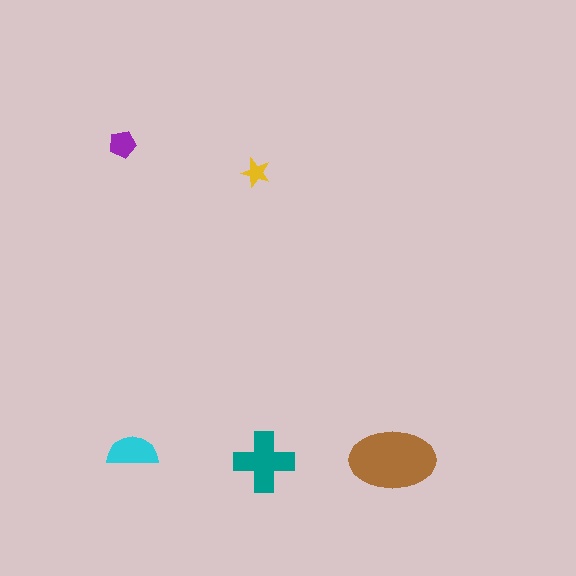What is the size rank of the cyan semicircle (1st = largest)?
3rd.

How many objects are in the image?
There are 5 objects in the image.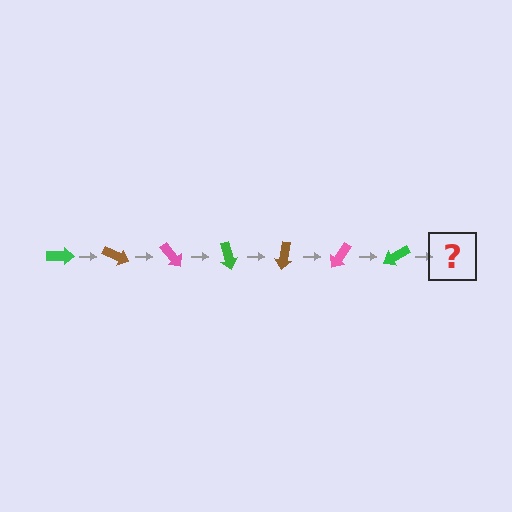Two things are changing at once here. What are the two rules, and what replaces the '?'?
The two rules are that it rotates 25 degrees each step and the color cycles through green, brown, and pink. The '?' should be a brown arrow, rotated 175 degrees from the start.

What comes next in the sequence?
The next element should be a brown arrow, rotated 175 degrees from the start.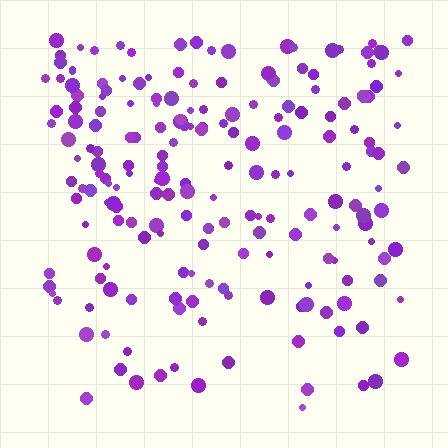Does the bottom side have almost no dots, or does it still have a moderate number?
Still a moderate number, just noticeably fewer than the top.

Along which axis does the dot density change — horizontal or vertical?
Vertical.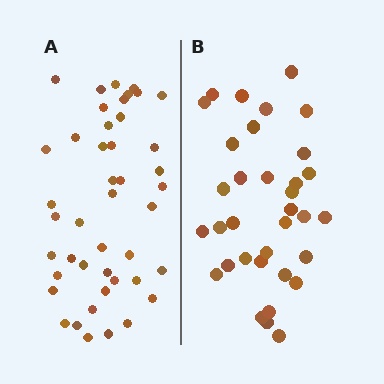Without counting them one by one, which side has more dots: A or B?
Region A (the left region) has more dots.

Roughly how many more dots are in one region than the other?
Region A has roughly 10 or so more dots than region B.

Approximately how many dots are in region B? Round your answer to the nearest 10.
About 30 dots. (The exact count is 34, which rounds to 30.)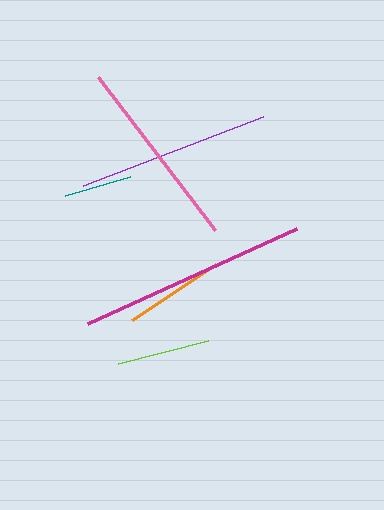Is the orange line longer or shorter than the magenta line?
The magenta line is longer than the orange line.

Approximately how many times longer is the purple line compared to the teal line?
The purple line is approximately 2.8 times the length of the teal line.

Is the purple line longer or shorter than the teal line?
The purple line is longer than the teal line.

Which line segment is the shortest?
The teal line is the shortest at approximately 68 pixels.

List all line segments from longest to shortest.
From longest to shortest: magenta, pink, purple, orange, lime, teal.